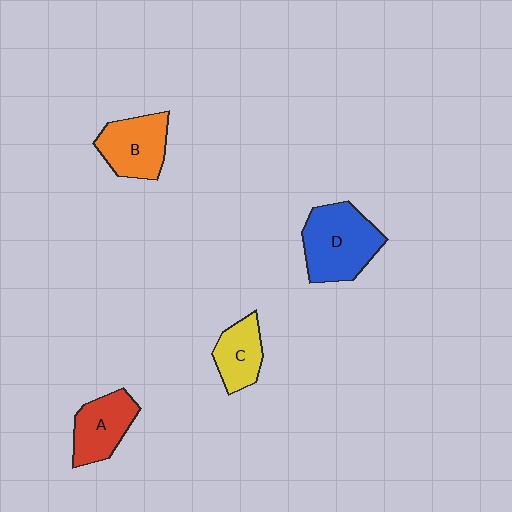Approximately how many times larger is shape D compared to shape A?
Approximately 1.5 times.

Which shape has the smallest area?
Shape C (yellow).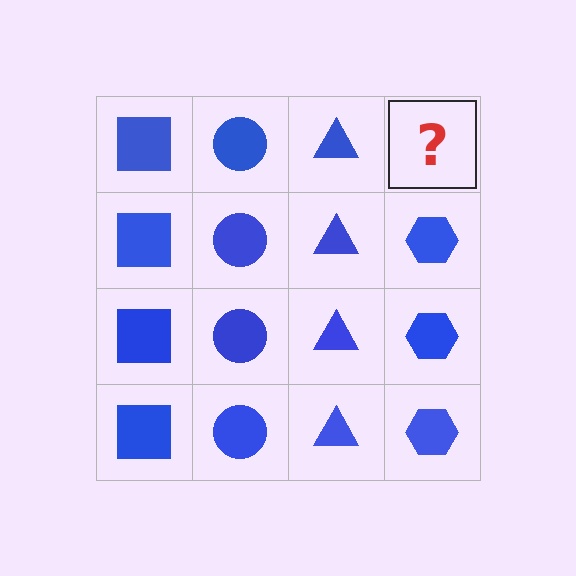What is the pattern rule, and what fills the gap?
The rule is that each column has a consistent shape. The gap should be filled with a blue hexagon.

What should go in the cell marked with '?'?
The missing cell should contain a blue hexagon.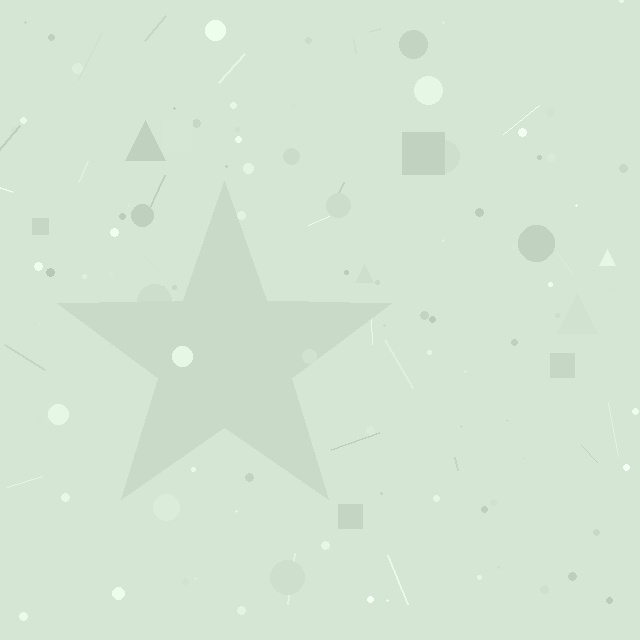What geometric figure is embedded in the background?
A star is embedded in the background.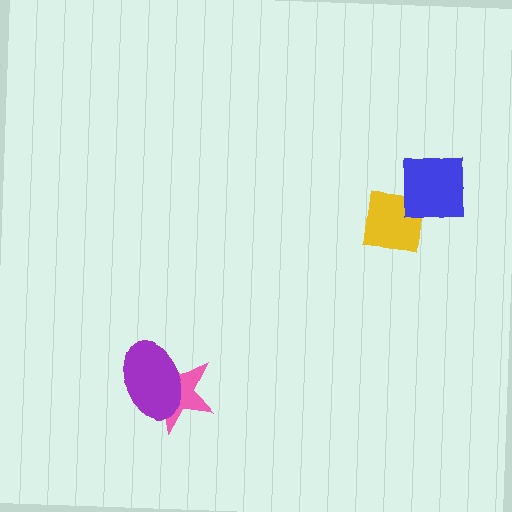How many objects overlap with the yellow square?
1 object overlaps with the yellow square.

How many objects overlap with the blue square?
1 object overlaps with the blue square.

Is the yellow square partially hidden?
Yes, it is partially covered by another shape.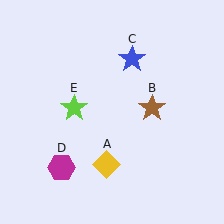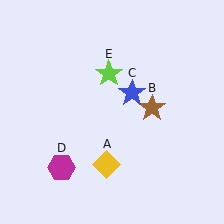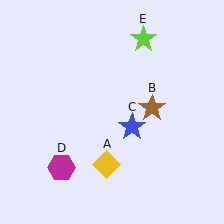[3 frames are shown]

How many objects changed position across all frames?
2 objects changed position: blue star (object C), lime star (object E).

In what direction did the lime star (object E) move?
The lime star (object E) moved up and to the right.